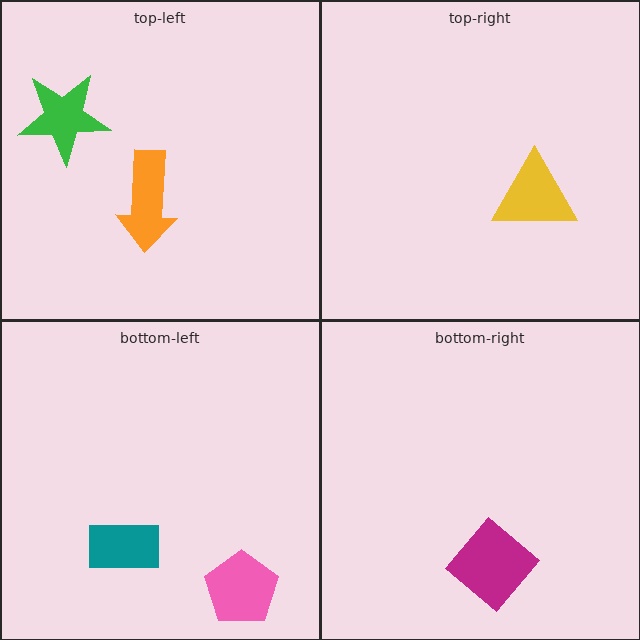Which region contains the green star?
The top-left region.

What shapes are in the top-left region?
The green star, the orange arrow.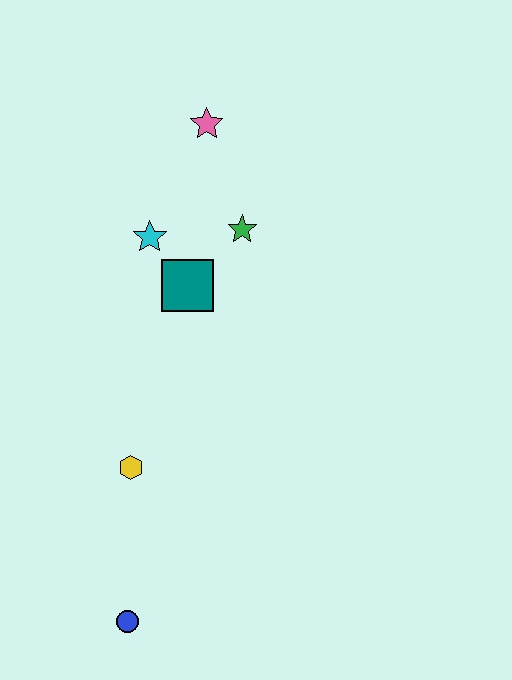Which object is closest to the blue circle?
The yellow hexagon is closest to the blue circle.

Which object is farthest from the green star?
The blue circle is farthest from the green star.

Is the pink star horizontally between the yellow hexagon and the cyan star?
No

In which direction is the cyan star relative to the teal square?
The cyan star is above the teal square.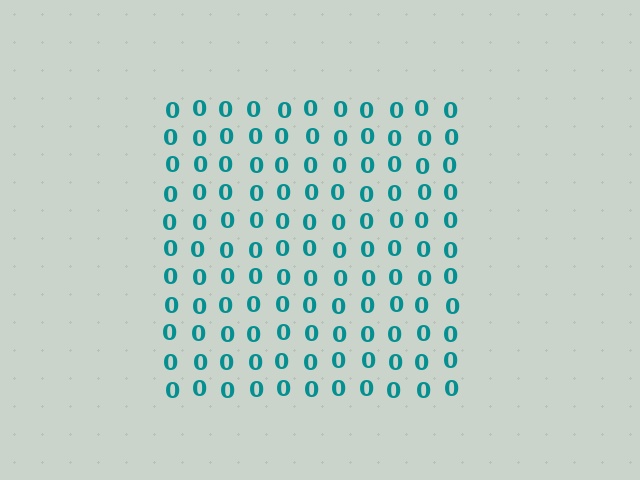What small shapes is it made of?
It is made of small digit 0's.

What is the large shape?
The large shape is a square.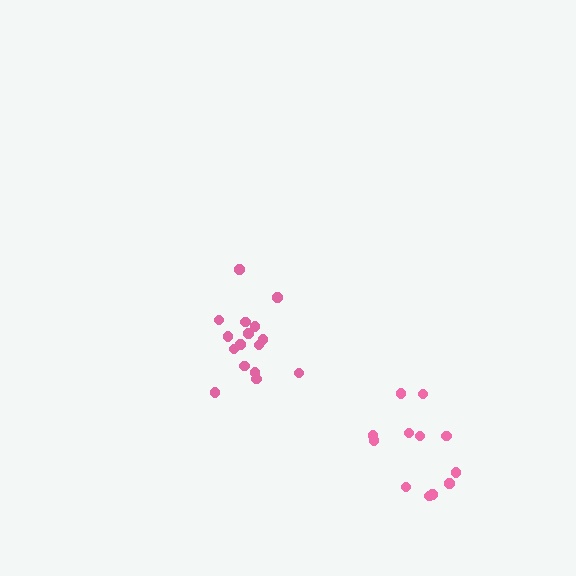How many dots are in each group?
Group 1: 16 dots, Group 2: 12 dots (28 total).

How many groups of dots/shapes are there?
There are 2 groups.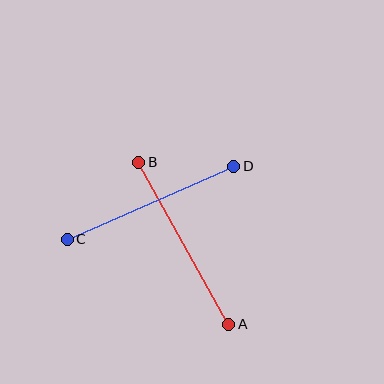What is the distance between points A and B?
The distance is approximately 185 pixels.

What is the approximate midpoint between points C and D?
The midpoint is at approximately (151, 203) pixels.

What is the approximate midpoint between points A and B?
The midpoint is at approximately (184, 243) pixels.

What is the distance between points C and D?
The distance is approximately 182 pixels.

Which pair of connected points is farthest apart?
Points A and B are farthest apart.